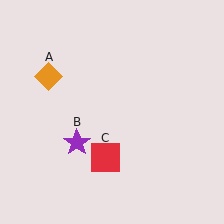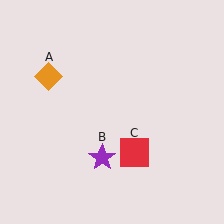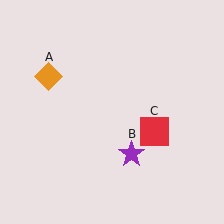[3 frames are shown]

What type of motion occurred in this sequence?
The purple star (object B), red square (object C) rotated counterclockwise around the center of the scene.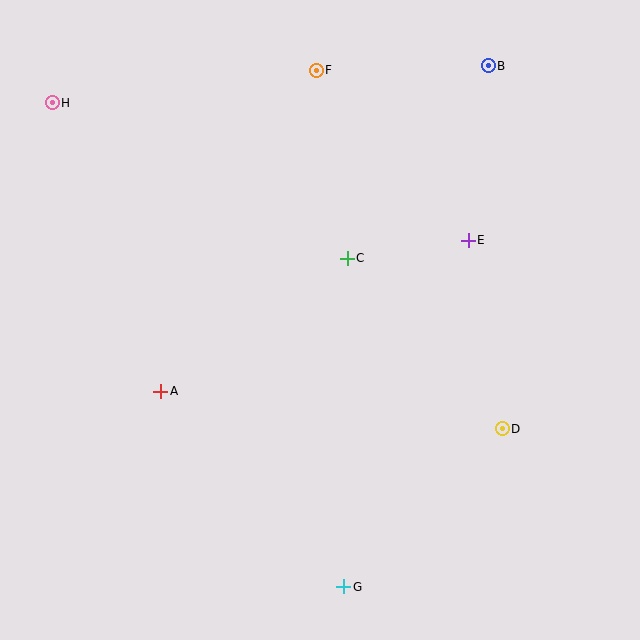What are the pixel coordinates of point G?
Point G is at (344, 587).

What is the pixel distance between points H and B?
The distance between H and B is 437 pixels.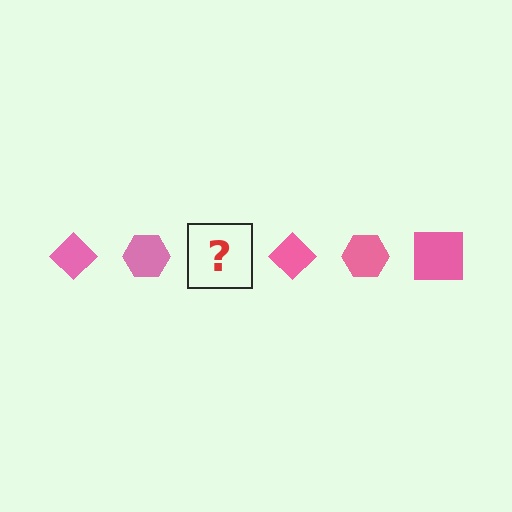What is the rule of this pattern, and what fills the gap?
The rule is that the pattern cycles through diamond, hexagon, square shapes in pink. The gap should be filled with a pink square.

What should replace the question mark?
The question mark should be replaced with a pink square.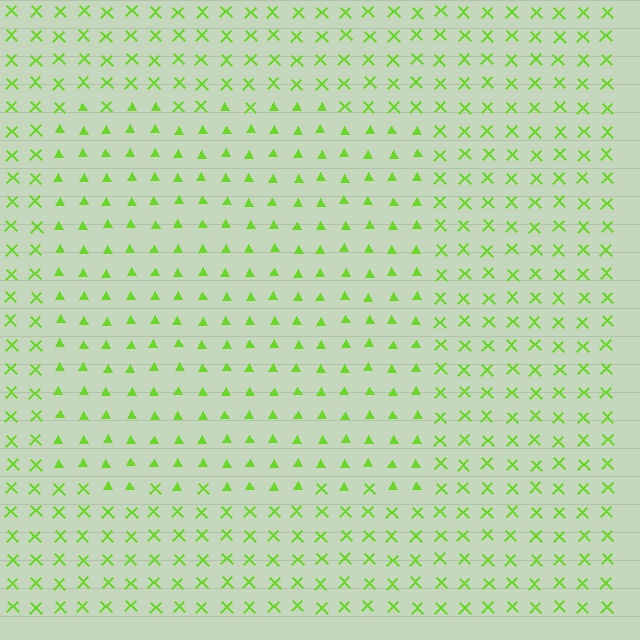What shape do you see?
I see a rectangle.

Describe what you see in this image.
The image is filled with small lime elements arranged in a uniform grid. A rectangle-shaped region contains triangles, while the surrounding area contains X marks. The boundary is defined purely by the change in element shape.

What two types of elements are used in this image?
The image uses triangles inside the rectangle region and X marks outside it.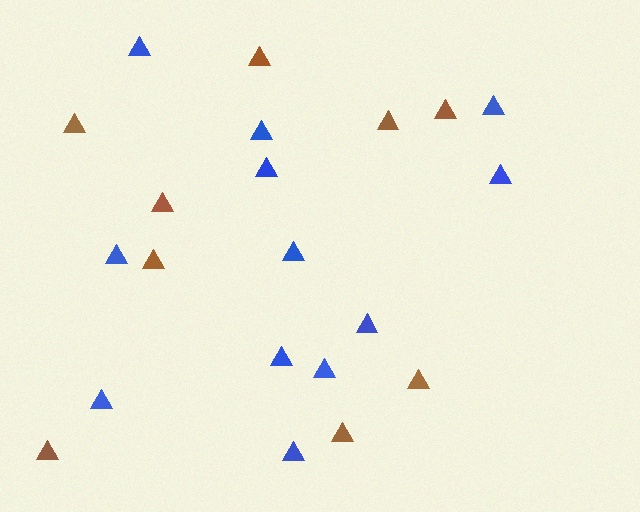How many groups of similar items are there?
There are 2 groups: one group of brown triangles (9) and one group of blue triangles (12).